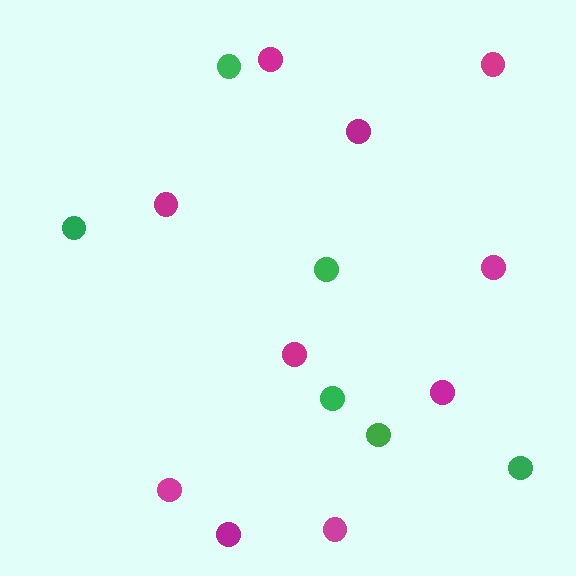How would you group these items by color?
There are 2 groups: one group of green circles (6) and one group of magenta circles (10).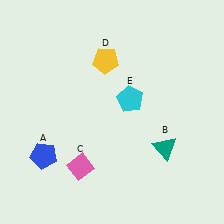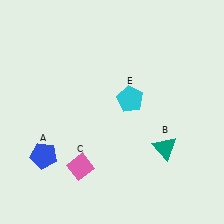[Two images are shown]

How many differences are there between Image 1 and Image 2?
There is 1 difference between the two images.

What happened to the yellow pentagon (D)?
The yellow pentagon (D) was removed in Image 2. It was in the top-left area of Image 1.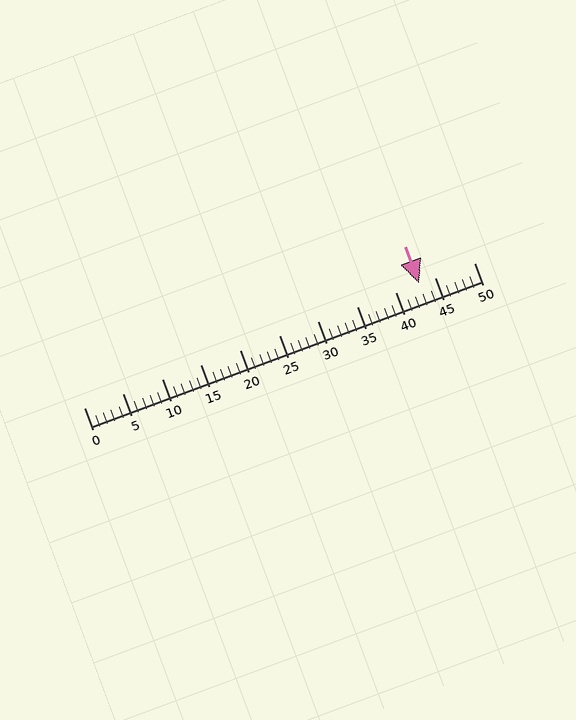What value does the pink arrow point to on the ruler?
The pink arrow points to approximately 43.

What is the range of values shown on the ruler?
The ruler shows values from 0 to 50.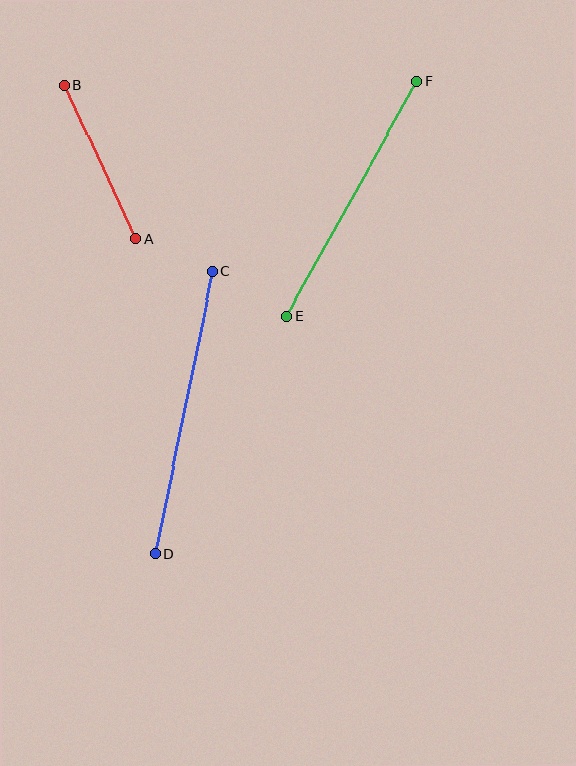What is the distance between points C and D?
The distance is approximately 288 pixels.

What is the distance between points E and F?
The distance is approximately 269 pixels.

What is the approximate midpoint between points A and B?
The midpoint is at approximately (100, 162) pixels.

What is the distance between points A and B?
The distance is approximately 169 pixels.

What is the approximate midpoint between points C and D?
The midpoint is at approximately (184, 412) pixels.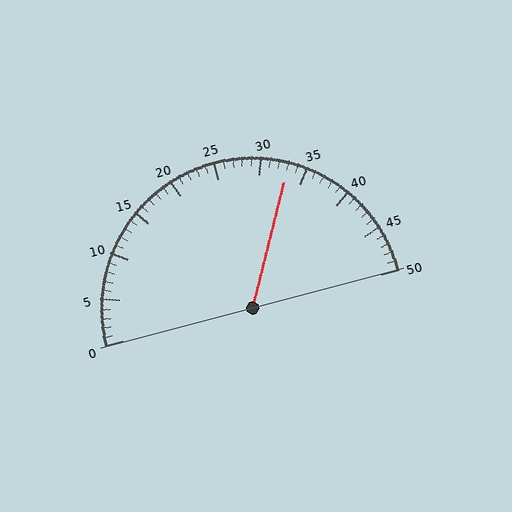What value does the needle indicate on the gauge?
The needle indicates approximately 33.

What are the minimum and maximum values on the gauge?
The gauge ranges from 0 to 50.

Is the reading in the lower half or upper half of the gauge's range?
The reading is in the upper half of the range (0 to 50).